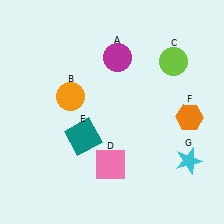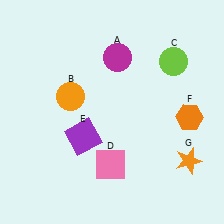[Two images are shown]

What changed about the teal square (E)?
In Image 1, E is teal. In Image 2, it changed to purple.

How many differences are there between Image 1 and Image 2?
There are 2 differences between the two images.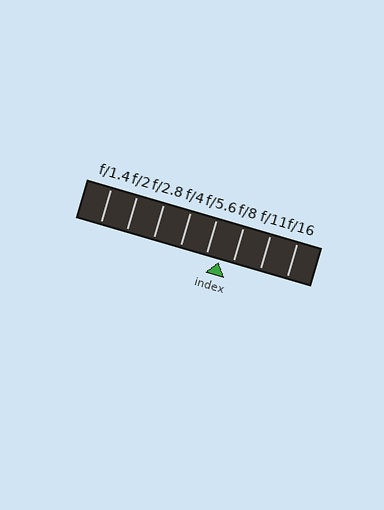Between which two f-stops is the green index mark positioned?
The index mark is between f/5.6 and f/8.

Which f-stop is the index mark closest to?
The index mark is closest to f/5.6.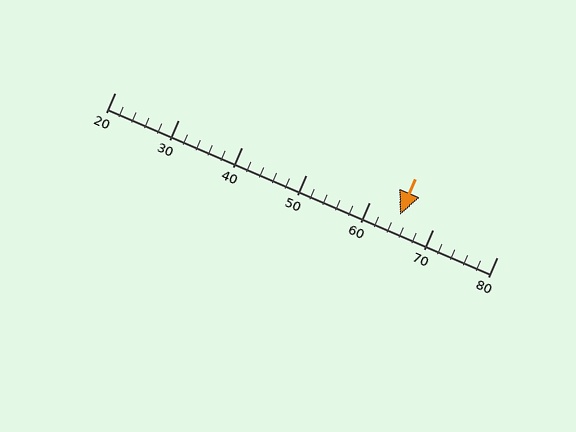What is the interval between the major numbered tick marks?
The major tick marks are spaced 10 units apart.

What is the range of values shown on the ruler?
The ruler shows values from 20 to 80.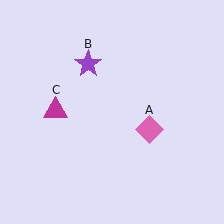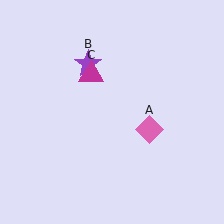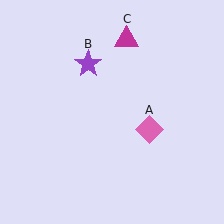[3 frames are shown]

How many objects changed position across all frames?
1 object changed position: magenta triangle (object C).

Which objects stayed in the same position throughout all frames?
Pink diamond (object A) and purple star (object B) remained stationary.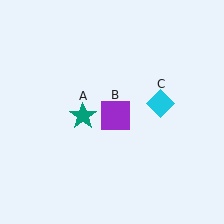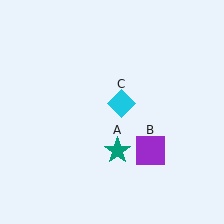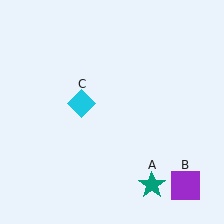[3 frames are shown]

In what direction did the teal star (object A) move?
The teal star (object A) moved down and to the right.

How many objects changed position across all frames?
3 objects changed position: teal star (object A), purple square (object B), cyan diamond (object C).